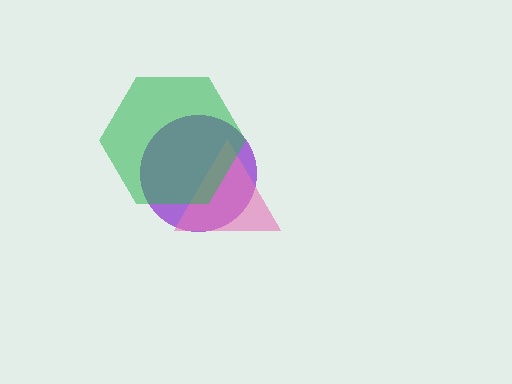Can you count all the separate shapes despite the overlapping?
Yes, there are 3 separate shapes.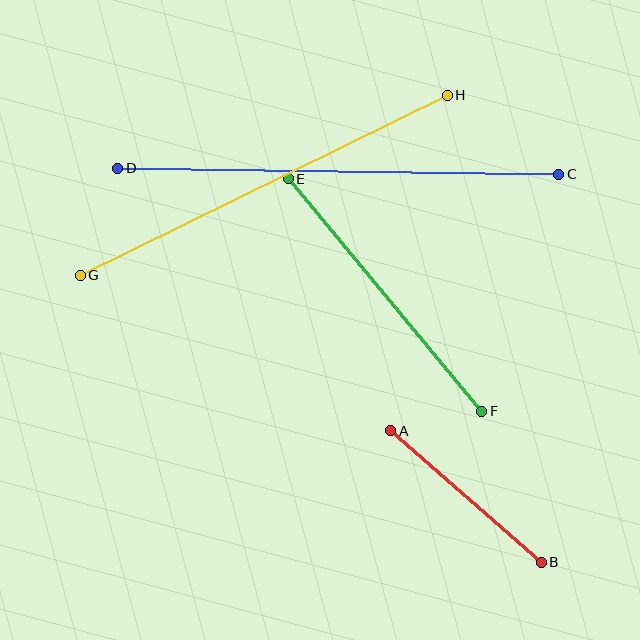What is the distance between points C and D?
The distance is approximately 441 pixels.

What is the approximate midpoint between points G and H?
The midpoint is at approximately (264, 185) pixels.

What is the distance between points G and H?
The distance is approximately 408 pixels.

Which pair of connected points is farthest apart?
Points C and D are farthest apart.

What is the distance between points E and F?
The distance is approximately 302 pixels.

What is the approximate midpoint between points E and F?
The midpoint is at approximately (385, 295) pixels.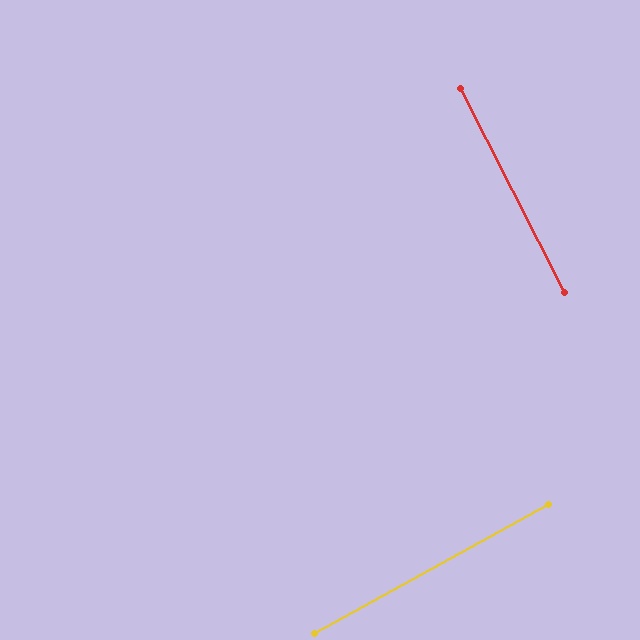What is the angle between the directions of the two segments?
Approximately 88 degrees.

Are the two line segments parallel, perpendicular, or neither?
Perpendicular — they meet at approximately 88°.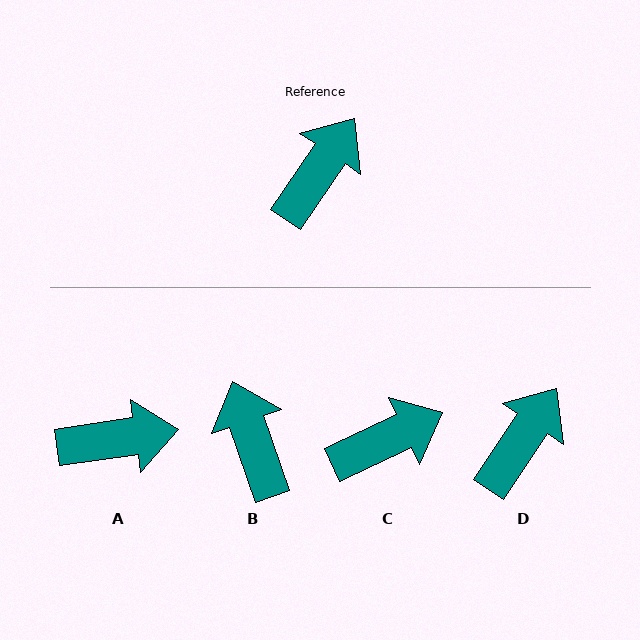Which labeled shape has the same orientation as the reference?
D.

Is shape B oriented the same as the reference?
No, it is off by about 53 degrees.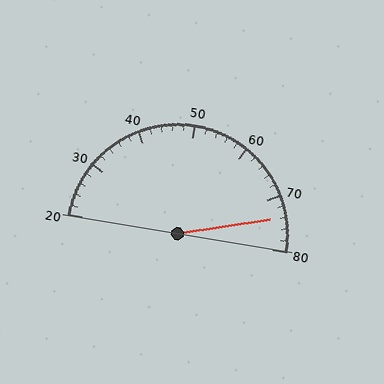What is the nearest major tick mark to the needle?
The nearest major tick mark is 70.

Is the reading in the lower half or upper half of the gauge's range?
The reading is in the upper half of the range (20 to 80).